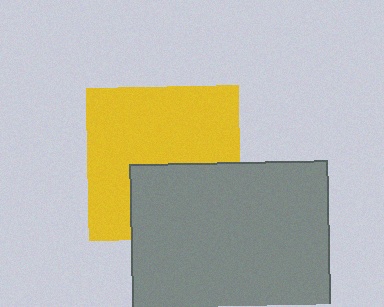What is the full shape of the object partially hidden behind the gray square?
The partially hidden object is a yellow square.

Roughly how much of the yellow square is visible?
About half of it is visible (roughly 64%).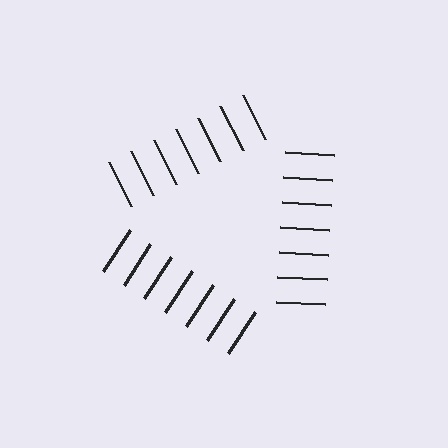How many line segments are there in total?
21 — 7 along each of the 3 edges.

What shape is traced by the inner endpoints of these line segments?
An illusory triangle — the line segments terminate on its edges but no continuous stroke is drawn.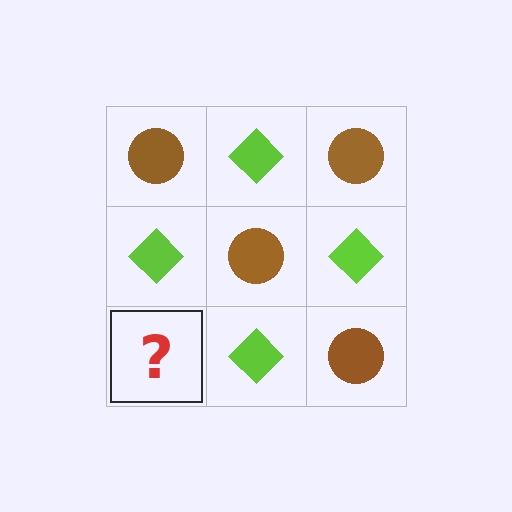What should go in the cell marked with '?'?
The missing cell should contain a brown circle.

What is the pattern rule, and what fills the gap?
The rule is that it alternates brown circle and lime diamond in a checkerboard pattern. The gap should be filled with a brown circle.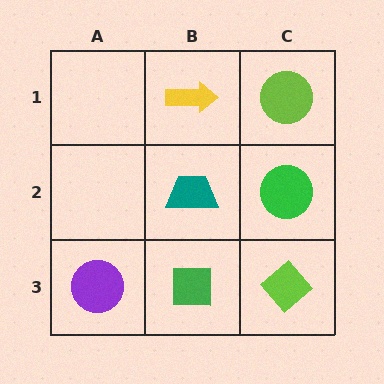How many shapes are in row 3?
3 shapes.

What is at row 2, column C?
A green circle.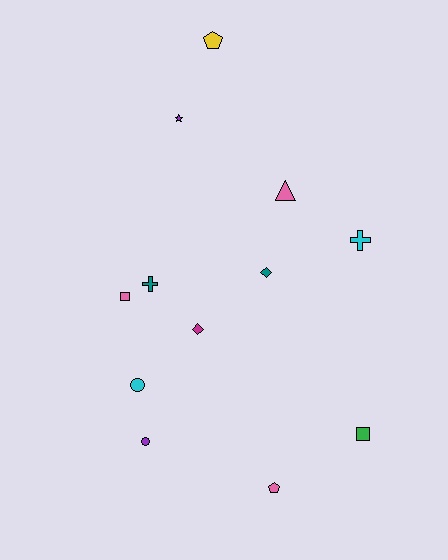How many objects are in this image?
There are 12 objects.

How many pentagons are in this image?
There are 2 pentagons.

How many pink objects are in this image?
There are 3 pink objects.